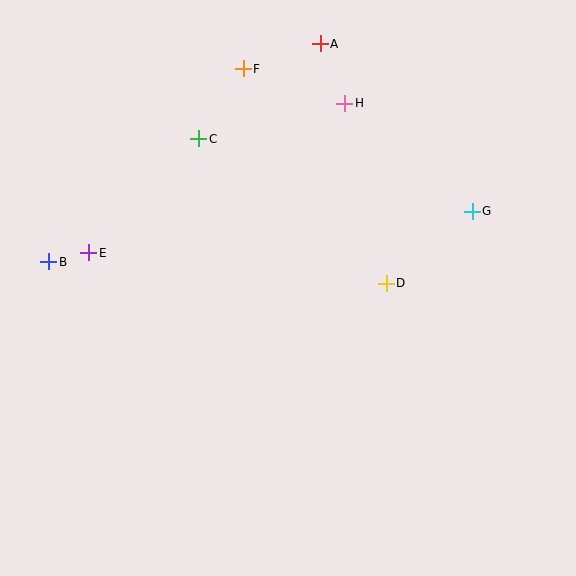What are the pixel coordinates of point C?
Point C is at (199, 139).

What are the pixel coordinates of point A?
Point A is at (320, 44).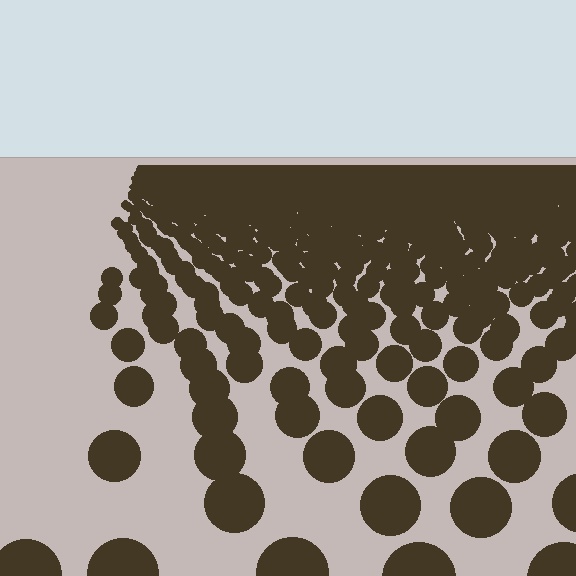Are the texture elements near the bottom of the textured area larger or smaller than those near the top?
Larger. Near the bottom, elements are closer to the viewer and appear at a bigger on-screen size.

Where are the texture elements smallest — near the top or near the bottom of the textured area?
Near the top.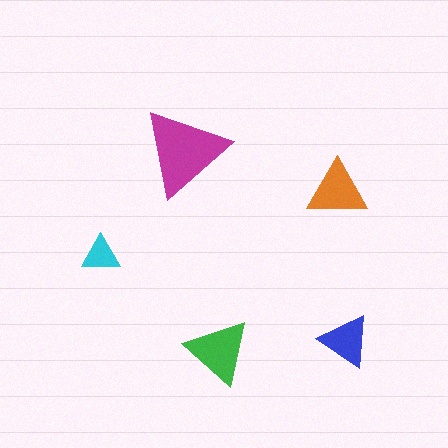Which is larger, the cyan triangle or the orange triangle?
The orange one.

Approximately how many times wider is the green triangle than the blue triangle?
About 1.5 times wider.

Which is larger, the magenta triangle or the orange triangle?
The magenta one.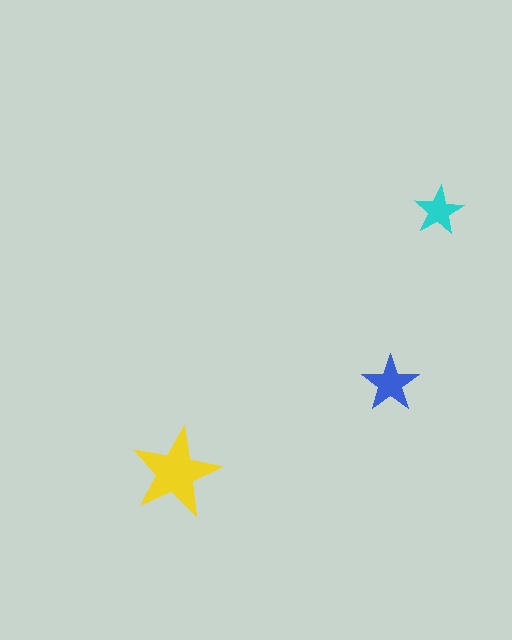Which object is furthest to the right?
The cyan star is rightmost.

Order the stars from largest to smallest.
the yellow one, the blue one, the cyan one.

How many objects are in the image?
There are 3 objects in the image.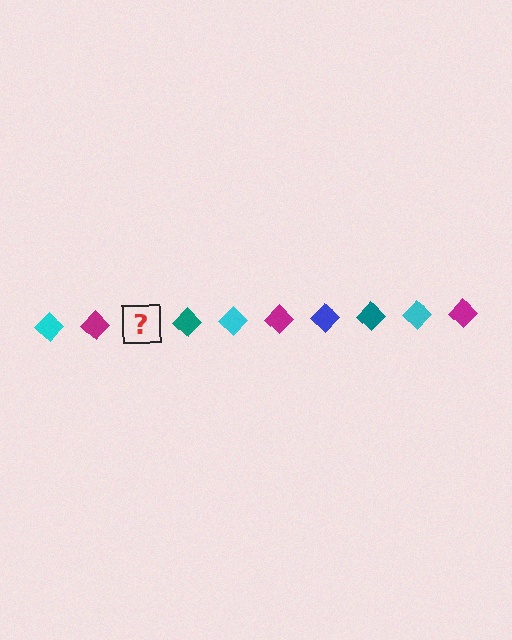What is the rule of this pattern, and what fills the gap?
The rule is that the pattern cycles through cyan, magenta, blue, teal diamonds. The gap should be filled with a blue diamond.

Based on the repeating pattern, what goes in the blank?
The blank should be a blue diamond.